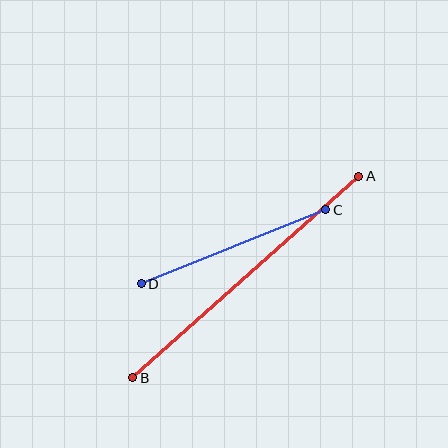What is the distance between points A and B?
The distance is approximately 303 pixels.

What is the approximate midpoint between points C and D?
The midpoint is at approximately (234, 247) pixels.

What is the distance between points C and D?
The distance is approximately 199 pixels.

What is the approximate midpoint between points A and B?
The midpoint is at approximately (246, 277) pixels.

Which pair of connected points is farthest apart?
Points A and B are farthest apart.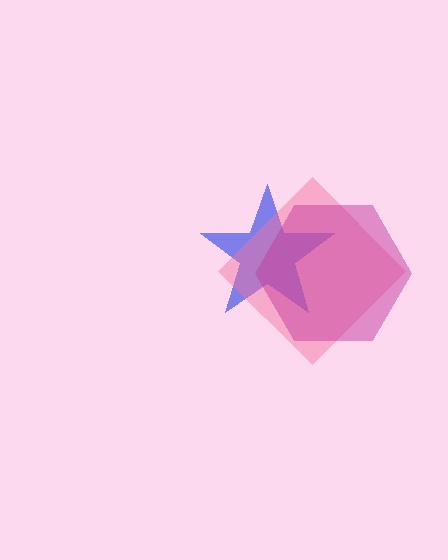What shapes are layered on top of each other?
The layered shapes are: a blue star, a pink diamond, a magenta hexagon.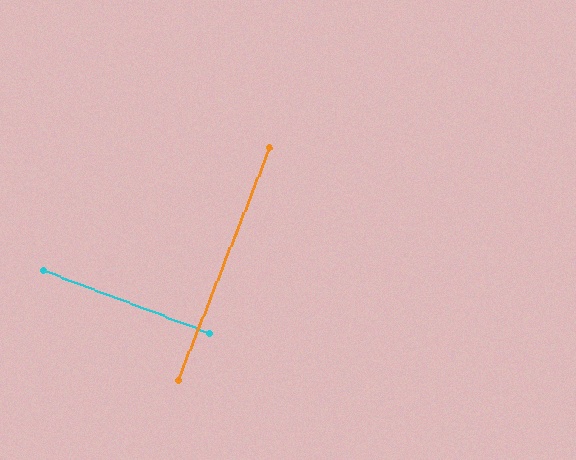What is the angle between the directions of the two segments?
Approximately 89 degrees.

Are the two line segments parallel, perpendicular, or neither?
Perpendicular — they meet at approximately 89°.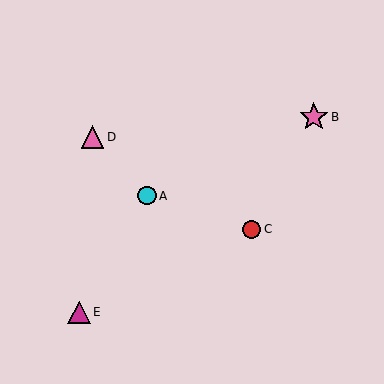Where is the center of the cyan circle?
The center of the cyan circle is at (147, 196).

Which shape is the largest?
The pink star (labeled B) is the largest.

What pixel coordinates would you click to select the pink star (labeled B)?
Click at (314, 117) to select the pink star B.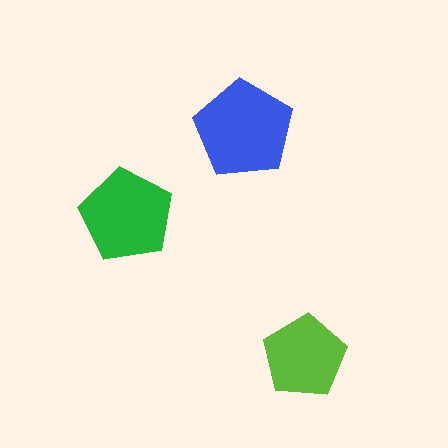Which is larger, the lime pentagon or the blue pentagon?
The blue one.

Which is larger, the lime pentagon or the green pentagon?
The green one.